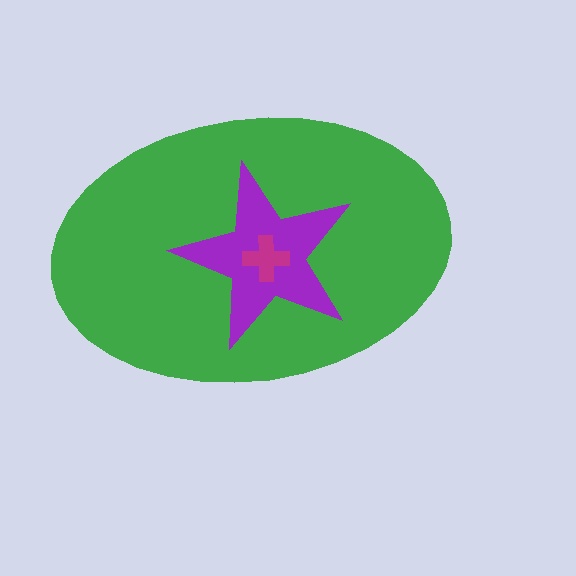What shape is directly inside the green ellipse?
The purple star.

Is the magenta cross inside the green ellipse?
Yes.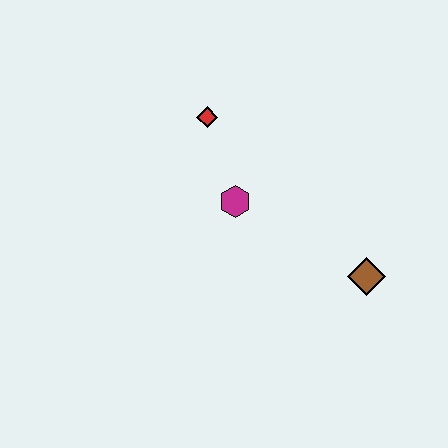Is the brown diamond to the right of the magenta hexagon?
Yes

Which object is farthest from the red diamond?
The brown diamond is farthest from the red diamond.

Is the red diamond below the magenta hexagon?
No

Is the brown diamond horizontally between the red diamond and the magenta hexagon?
No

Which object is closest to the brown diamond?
The magenta hexagon is closest to the brown diamond.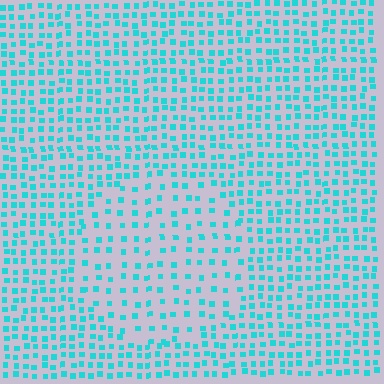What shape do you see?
I see a circle.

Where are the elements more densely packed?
The elements are more densely packed outside the circle boundary.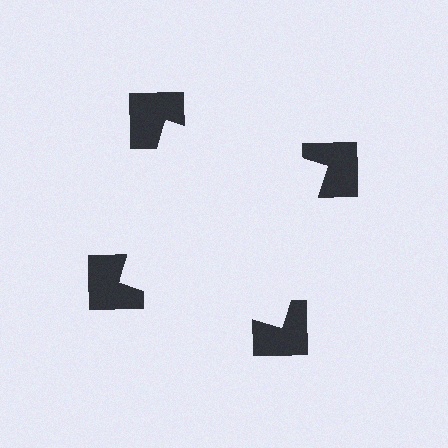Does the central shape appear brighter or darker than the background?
It typically appears slightly brighter than the background, even though no actual brightness change is drawn.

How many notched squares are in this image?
There are 4 — one at each vertex of the illusory square.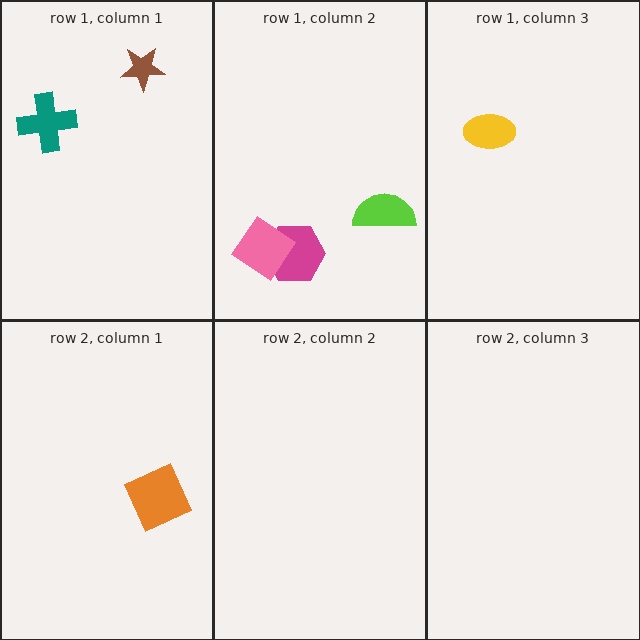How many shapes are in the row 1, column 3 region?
1.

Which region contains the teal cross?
The row 1, column 1 region.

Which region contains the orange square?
The row 2, column 1 region.